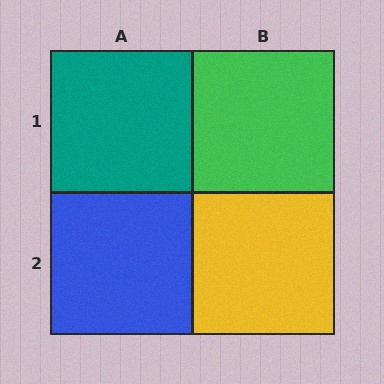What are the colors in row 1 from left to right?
Teal, green.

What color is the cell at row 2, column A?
Blue.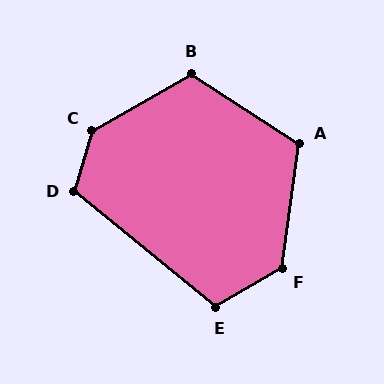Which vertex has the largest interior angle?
C, at approximately 135 degrees.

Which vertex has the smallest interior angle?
E, at approximately 110 degrees.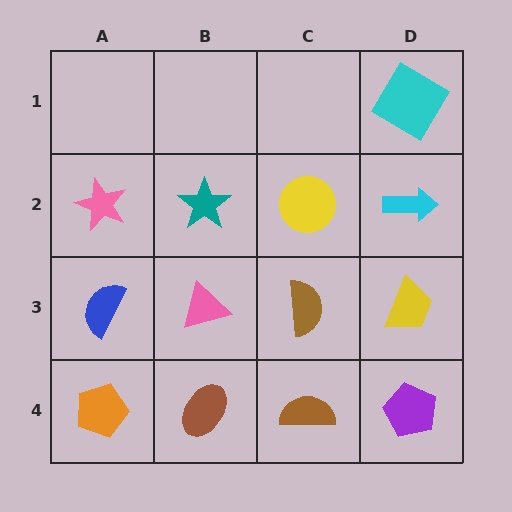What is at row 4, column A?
An orange pentagon.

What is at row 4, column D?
A purple pentagon.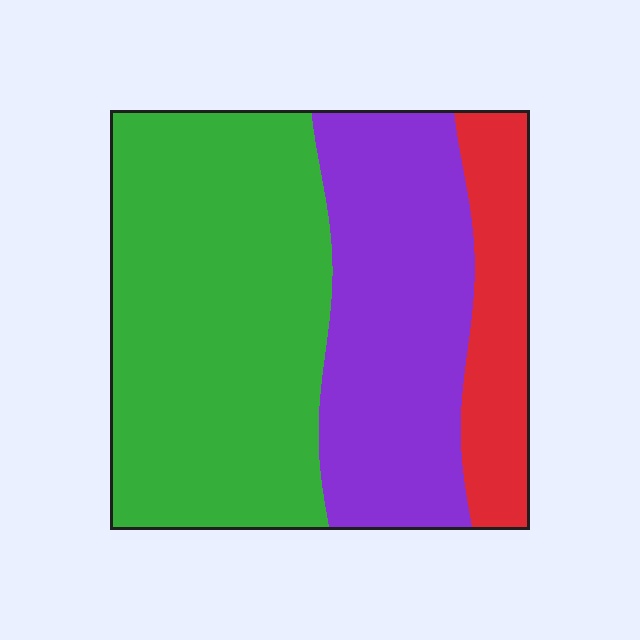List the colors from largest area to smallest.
From largest to smallest: green, purple, red.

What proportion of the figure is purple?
Purple covers around 35% of the figure.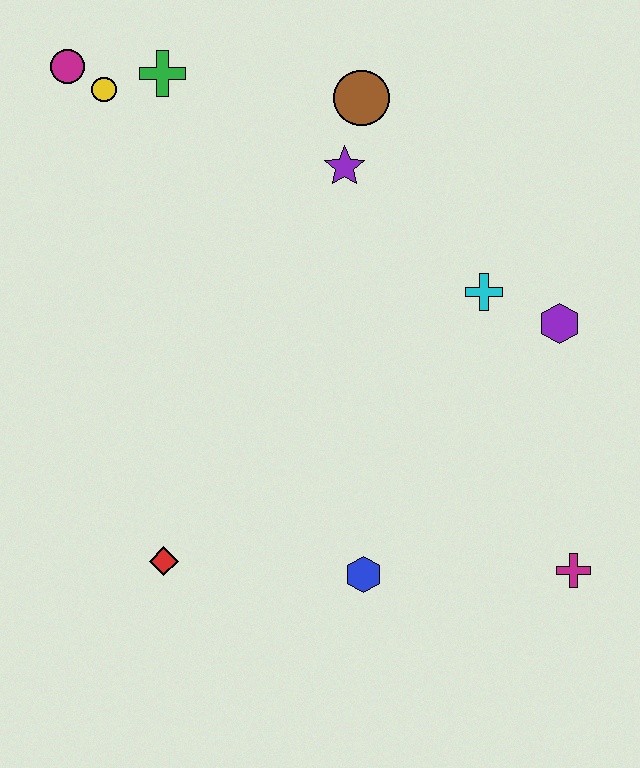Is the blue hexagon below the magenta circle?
Yes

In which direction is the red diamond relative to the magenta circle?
The red diamond is below the magenta circle.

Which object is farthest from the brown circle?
The magenta cross is farthest from the brown circle.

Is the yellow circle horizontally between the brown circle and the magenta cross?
No